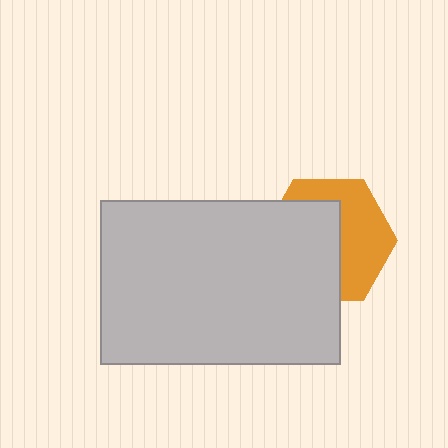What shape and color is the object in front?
The object in front is a light gray rectangle.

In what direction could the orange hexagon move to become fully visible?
The orange hexagon could move right. That would shift it out from behind the light gray rectangle entirely.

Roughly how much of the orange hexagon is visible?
About half of it is visible (roughly 46%).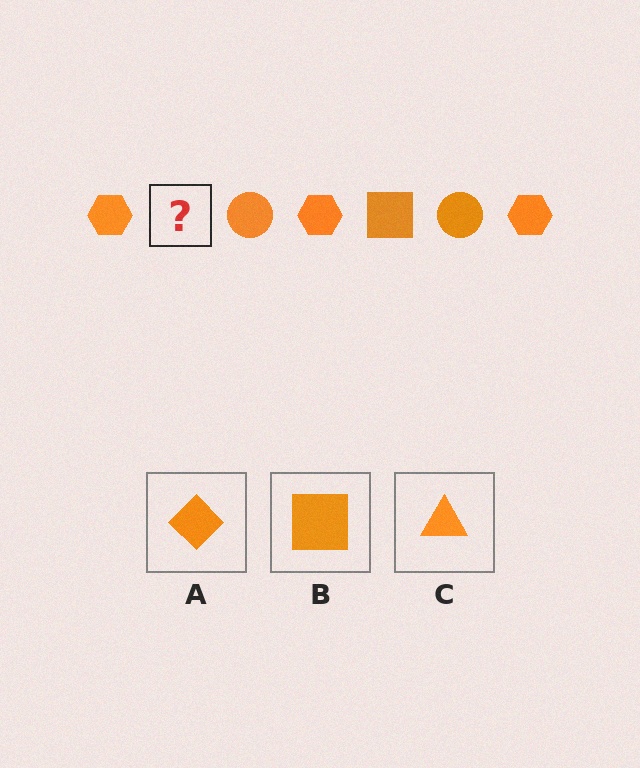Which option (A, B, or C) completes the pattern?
B.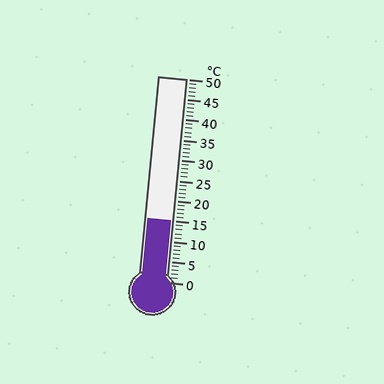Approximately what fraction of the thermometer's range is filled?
The thermometer is filled to approximately 30% of its range.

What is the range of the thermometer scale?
The thermometer scale ranges from 0°C to 50°C.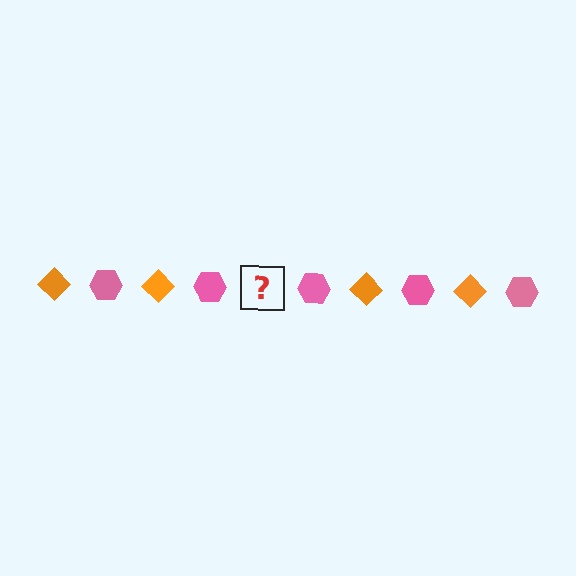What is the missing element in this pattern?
The missing element is an orange diamond.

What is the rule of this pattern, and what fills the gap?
The rule is that the pattern alternates between orange diamond and pink hexagon. The gap should be filled with an orange diamond.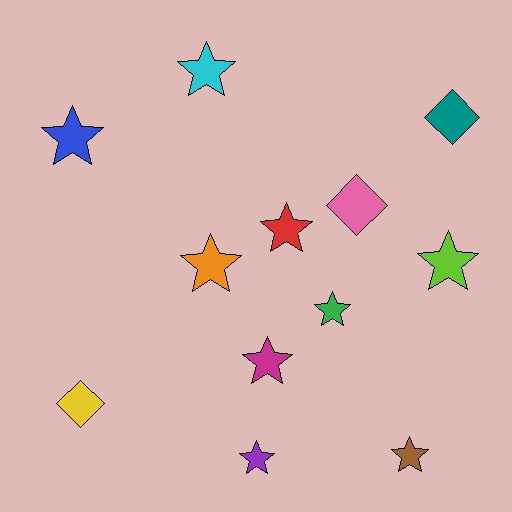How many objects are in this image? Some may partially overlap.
There are 12 objects.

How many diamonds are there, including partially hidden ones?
There are 3 diamonds.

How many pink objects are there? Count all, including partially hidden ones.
There is 1 pink object.